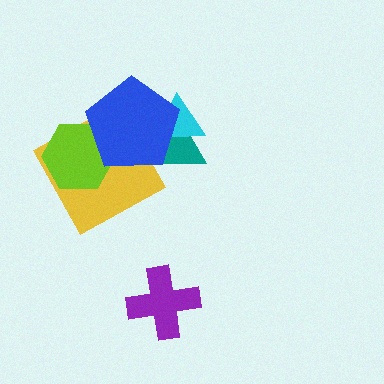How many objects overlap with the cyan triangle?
2 objects overlap with the cyan triangle.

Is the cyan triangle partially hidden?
Yes, it is partially covered by another shape.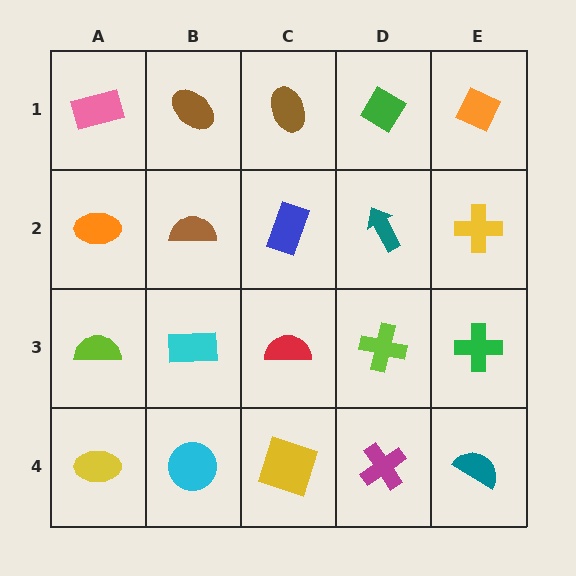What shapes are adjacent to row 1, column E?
A yellow cross (row 2, column E), a green diamond (row 1, column D).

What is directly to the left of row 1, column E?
A green diamond.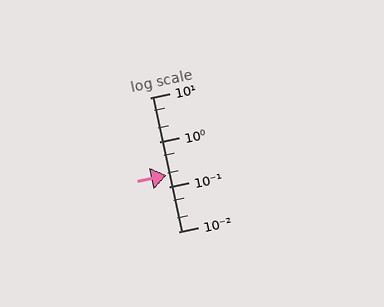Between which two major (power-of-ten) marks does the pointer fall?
The pointer is between 0.1 and 1.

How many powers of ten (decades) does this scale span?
The scale spans 3 decades, from 0.01 to 10.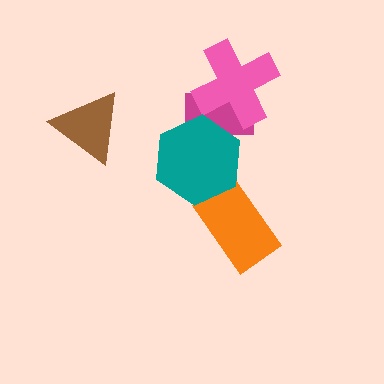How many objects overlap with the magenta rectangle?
2 objects overlap with the magenta rectangle.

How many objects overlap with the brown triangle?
0 objects overlap with the brown triangle.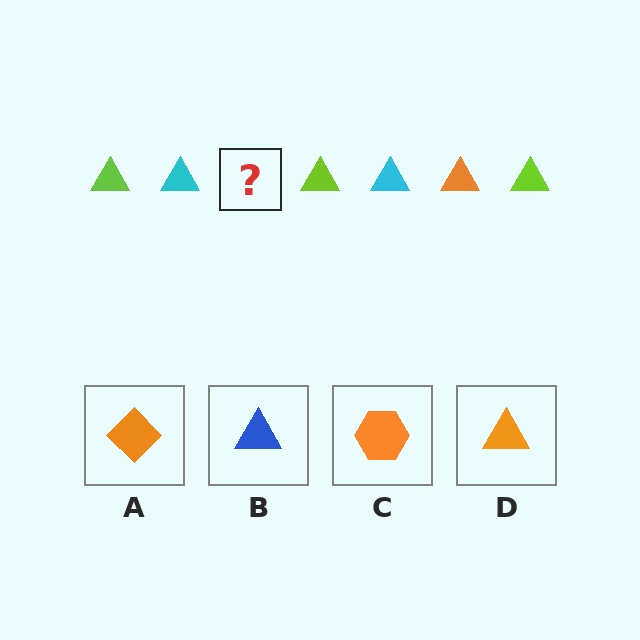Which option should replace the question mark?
Option D.